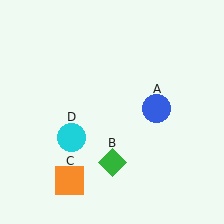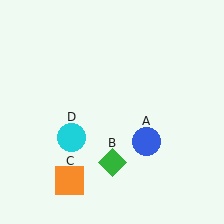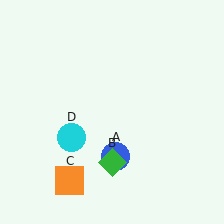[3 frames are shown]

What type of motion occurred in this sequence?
The blue circle (object A) rotated clockwise around the center of the scene.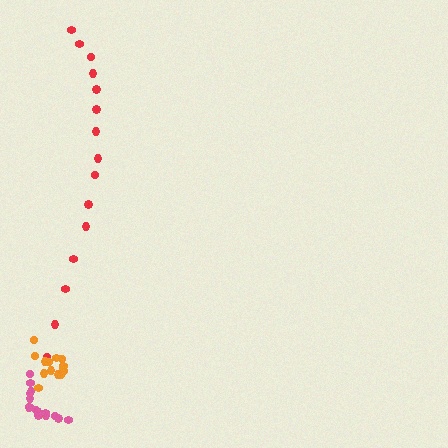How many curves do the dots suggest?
There are 3 distinct paths.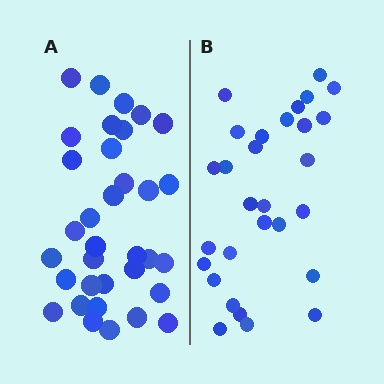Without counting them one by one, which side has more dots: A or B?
Region A (the left region) has more dots.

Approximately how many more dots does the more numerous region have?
Region A has about 5 more dots than region B.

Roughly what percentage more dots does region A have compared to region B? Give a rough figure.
About 15% more.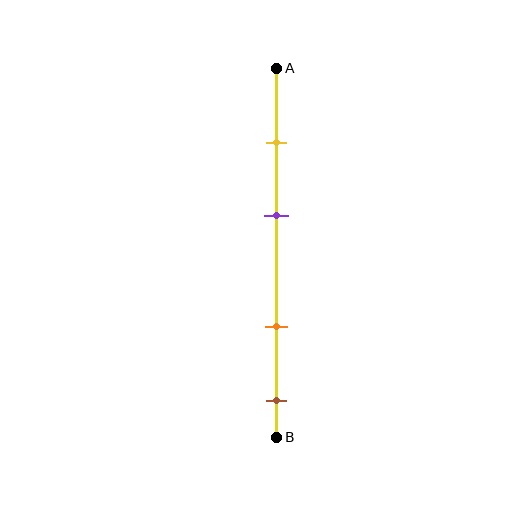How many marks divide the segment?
There are 4 marks dividing the segment.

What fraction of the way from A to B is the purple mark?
The purple mark is approximately 40% (0.4) of the way from A to B.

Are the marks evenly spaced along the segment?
No, the marks are not evenly spaced.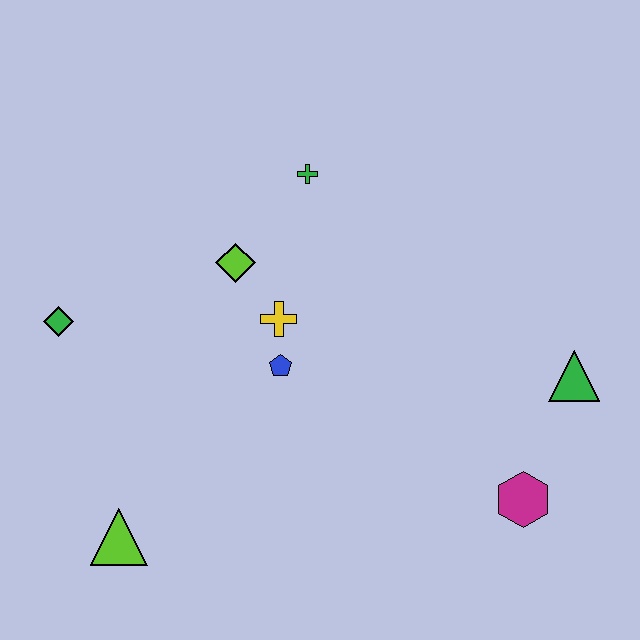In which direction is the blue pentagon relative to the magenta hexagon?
The blue pentagon is to the left of the magenta hexagon.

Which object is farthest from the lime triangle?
The green triangle is farthest from the lime triangle.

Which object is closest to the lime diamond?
The yellow cross is closest to the lime diamond.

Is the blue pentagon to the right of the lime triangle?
Yes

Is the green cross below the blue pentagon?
No